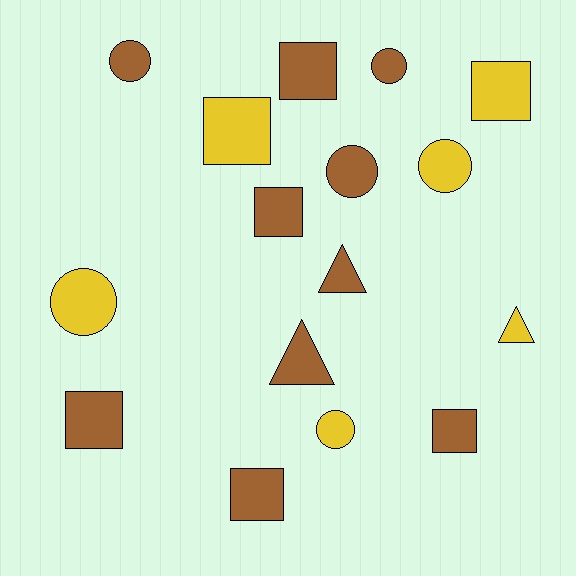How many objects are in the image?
There are 16 objects.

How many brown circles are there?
There are 3 brown circles.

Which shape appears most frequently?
Square, with 7 objects.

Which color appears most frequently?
Brown, with 10 objects.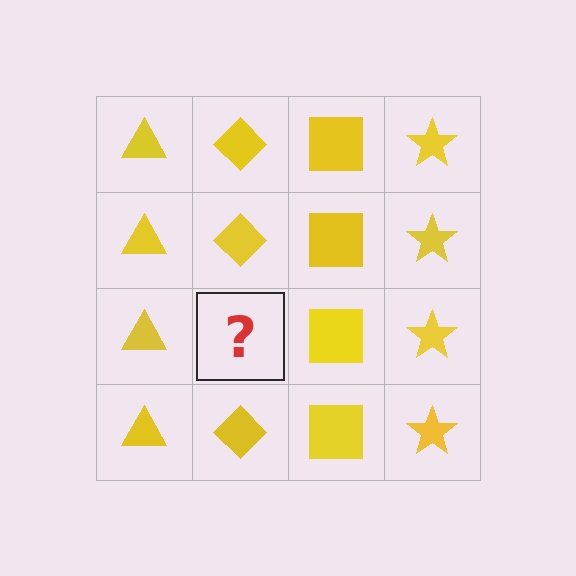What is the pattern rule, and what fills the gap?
The rule is that each column has a consistent shape. The gap should be filled with a yellow diamond.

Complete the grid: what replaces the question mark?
The question mark should be replaced with a yellow diamond.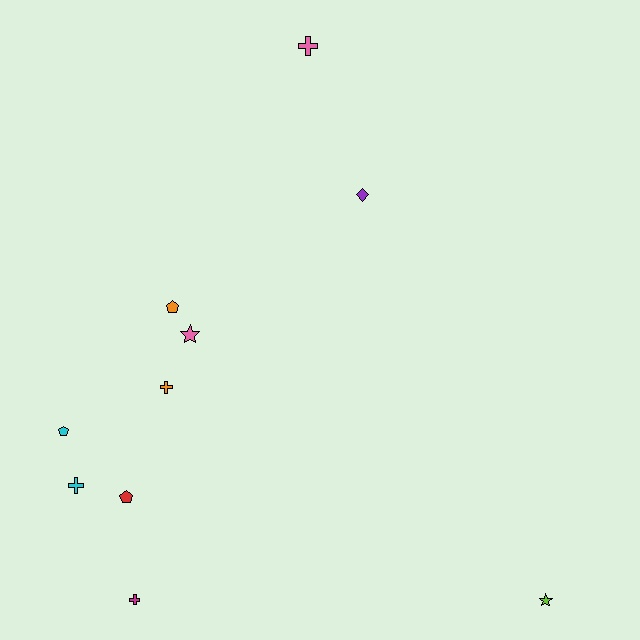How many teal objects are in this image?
There are no teal objects.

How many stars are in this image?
There are 2 stars.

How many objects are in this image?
There are 10 objects.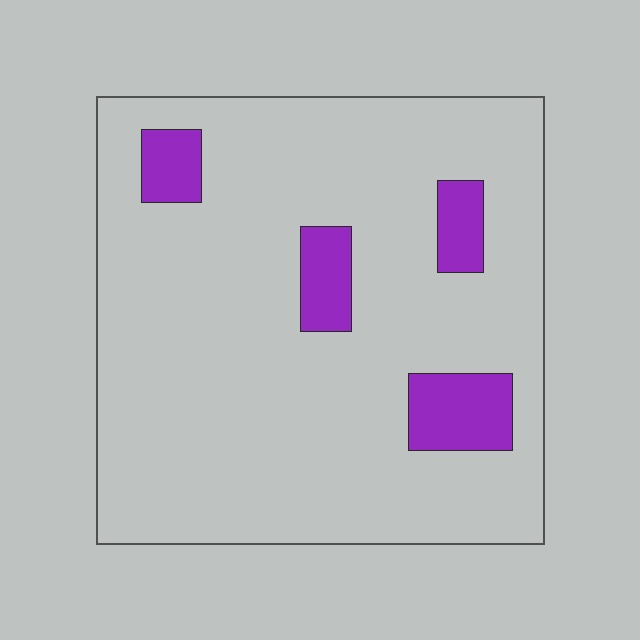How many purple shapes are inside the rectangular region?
4.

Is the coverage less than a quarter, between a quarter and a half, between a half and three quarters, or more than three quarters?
Less than a quarter.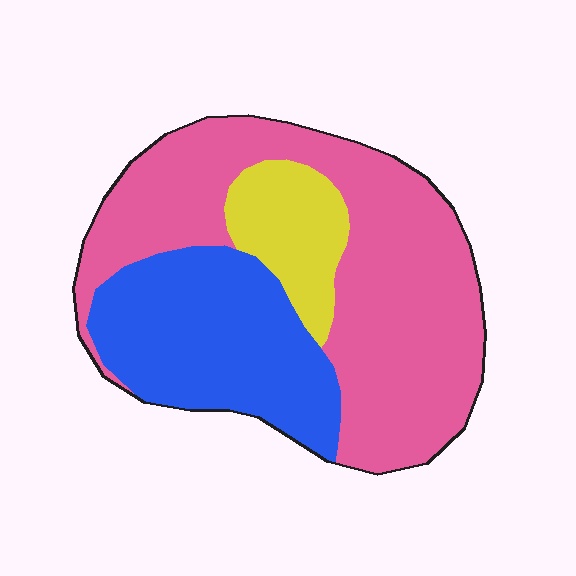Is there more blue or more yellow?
Blue.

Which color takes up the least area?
Yellow, at roughly 15%.